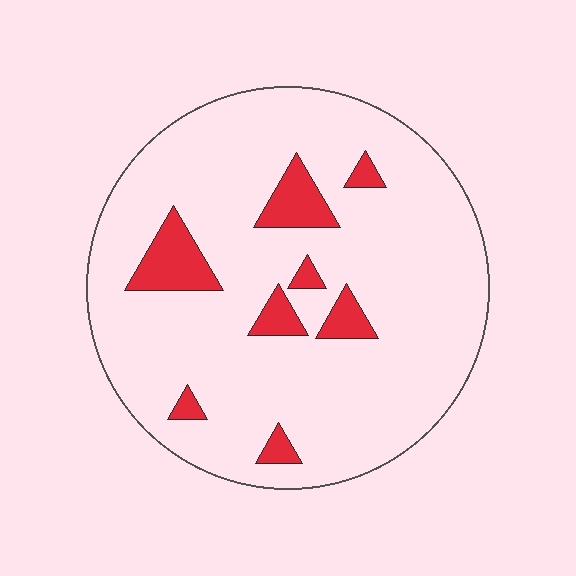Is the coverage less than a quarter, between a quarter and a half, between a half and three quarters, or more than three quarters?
Less than a quarter.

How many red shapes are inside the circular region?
8.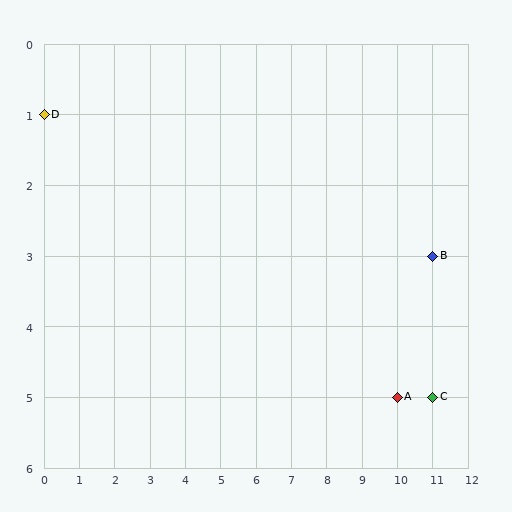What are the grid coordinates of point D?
Point D is at grid coordinates (0, 1).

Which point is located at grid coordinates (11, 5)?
Point C is at (11, 5).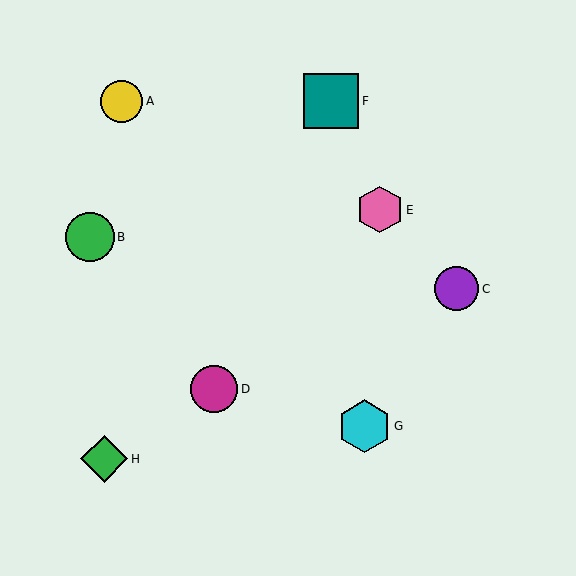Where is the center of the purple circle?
The center of the purple circle is at (456, 289).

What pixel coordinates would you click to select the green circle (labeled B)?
Click at (90, 237) to select the green circle B.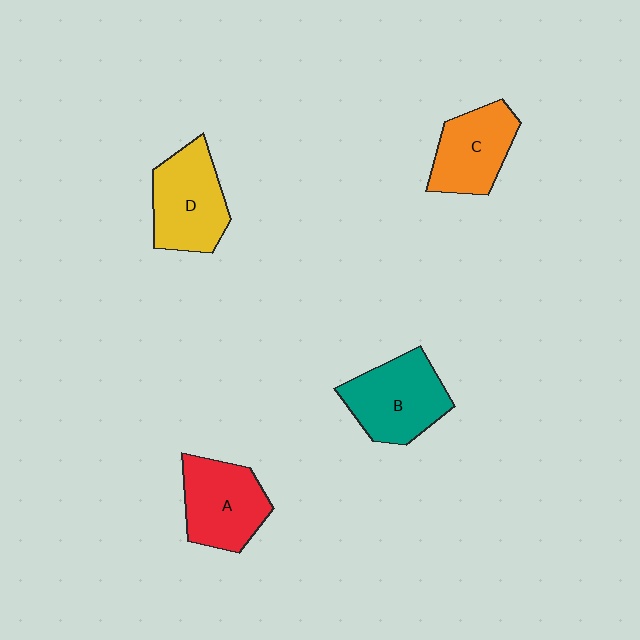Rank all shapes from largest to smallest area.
From largest to smallest: B (teal), D (yellow), A (red), C (orange).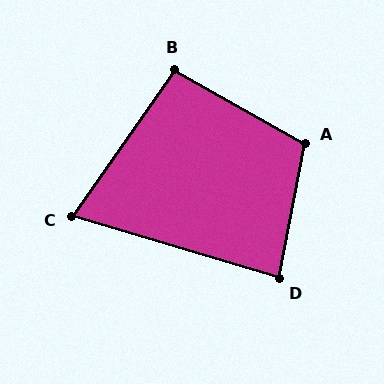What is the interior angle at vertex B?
Approximately 96 degrees (obtuse).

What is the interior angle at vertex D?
Approximately 84 degrees (acute).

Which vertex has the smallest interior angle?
C, at approximately 71 degrees.